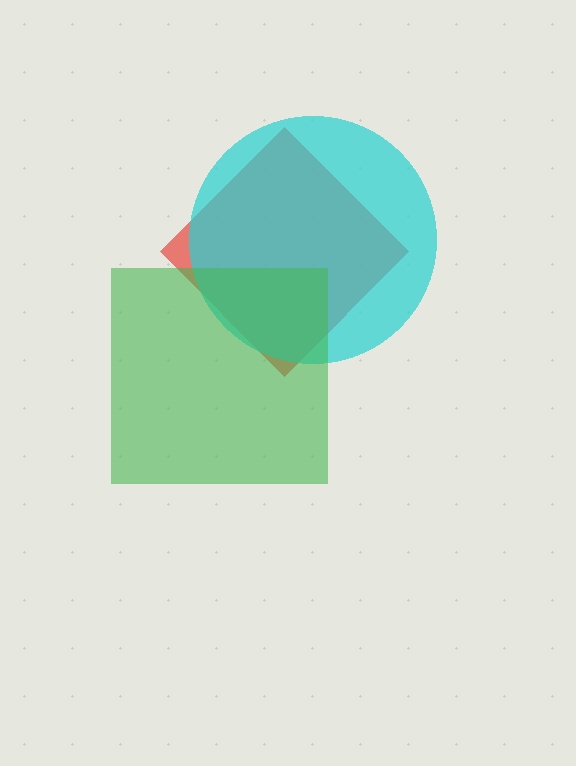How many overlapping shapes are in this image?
There are 3 overlapping shapes in the image.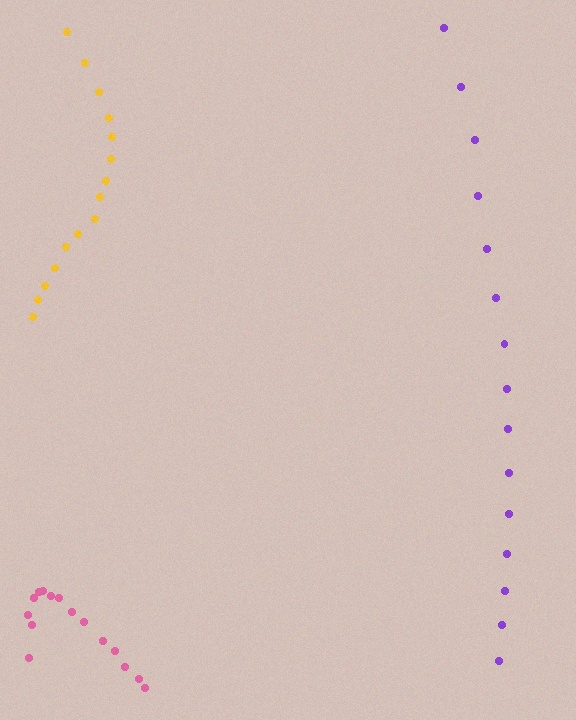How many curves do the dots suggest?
There are 3 distinct paths.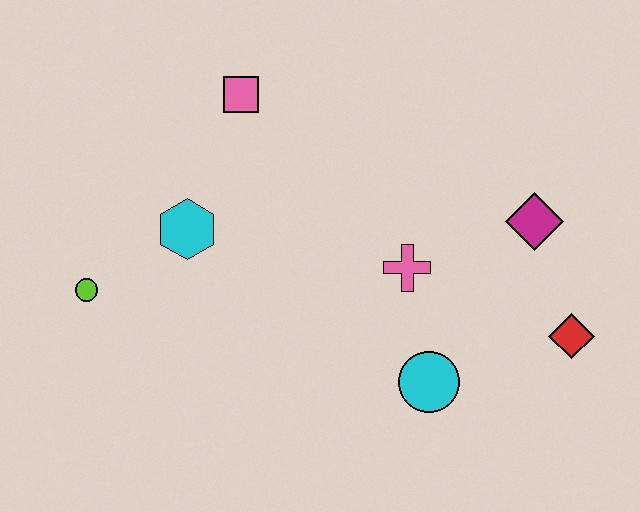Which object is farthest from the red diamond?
The lime circle is farthest from the red diamond.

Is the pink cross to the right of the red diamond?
No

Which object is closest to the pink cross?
The cyan circle is closest to the pink cross.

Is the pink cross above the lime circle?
Yes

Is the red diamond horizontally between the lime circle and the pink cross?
No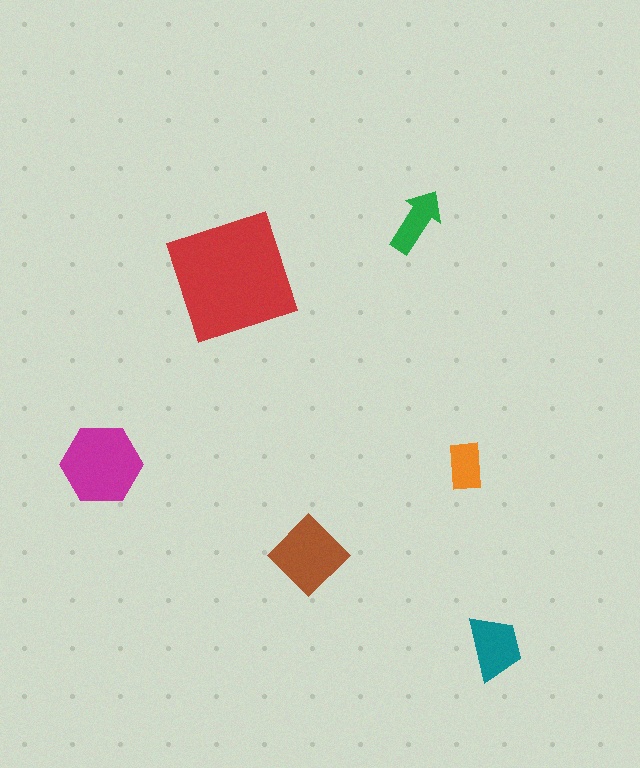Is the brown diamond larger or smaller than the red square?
Smaller.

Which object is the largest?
The red square.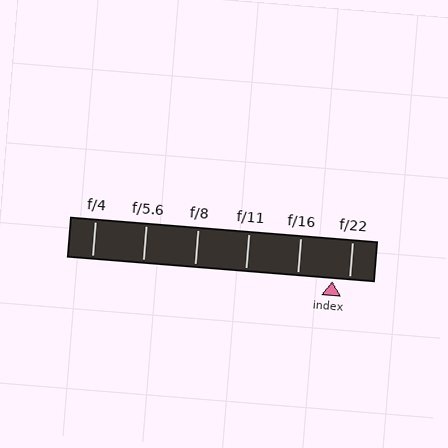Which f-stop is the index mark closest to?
The index mark is closest to f/22.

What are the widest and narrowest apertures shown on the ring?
The widest aperture shown is f/4 and the narrowest is f/22.